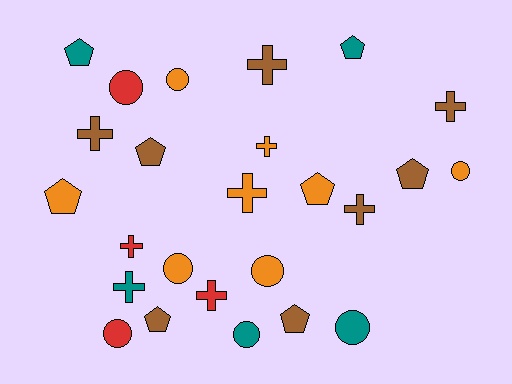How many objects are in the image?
There are 25 objects.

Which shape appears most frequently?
Cross, with 9 objects.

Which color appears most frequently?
Orange, with 8 objects.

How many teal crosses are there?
There is 1 teal cross.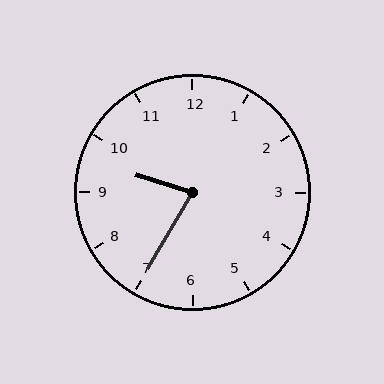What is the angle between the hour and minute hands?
Approximately 78 degrees.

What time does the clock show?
9:35.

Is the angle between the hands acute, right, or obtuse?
It is acute.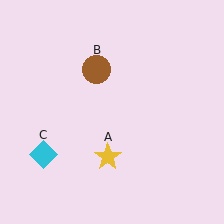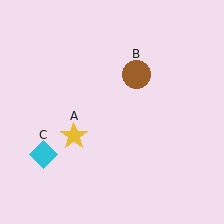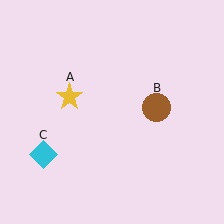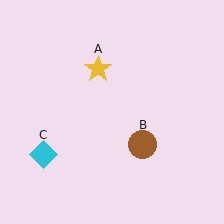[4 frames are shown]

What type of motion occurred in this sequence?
The yellow star (object A), brown circle (object B) rotated clockwise around the center of the scene.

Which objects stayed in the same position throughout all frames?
Cyan diamond (object C) remained stationary.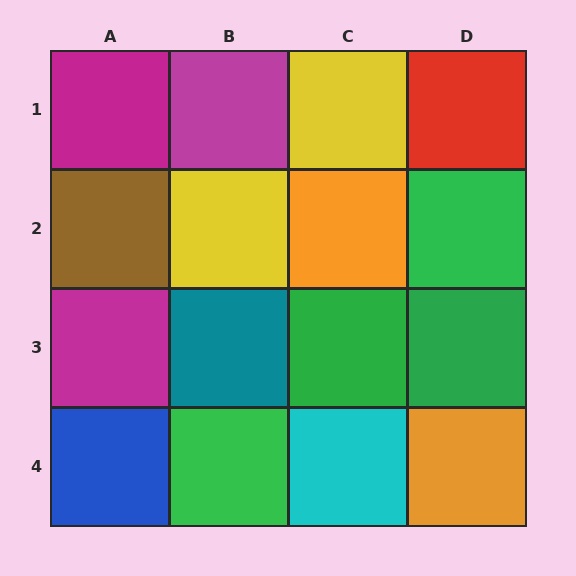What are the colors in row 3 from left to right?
Magenta, teal, green, green.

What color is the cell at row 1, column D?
Red.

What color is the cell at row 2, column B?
Yellow.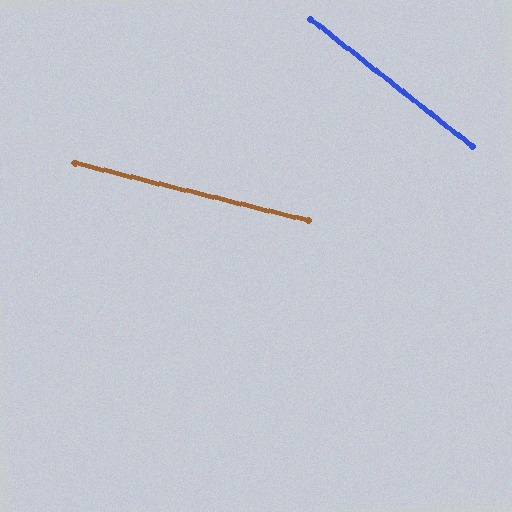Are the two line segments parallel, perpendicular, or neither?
Neither parallel nor perpendicular — they differ by about 24°.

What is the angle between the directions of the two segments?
Approximately 24 degrees.